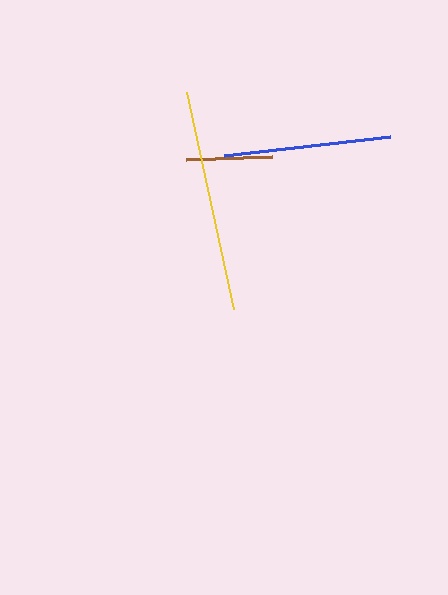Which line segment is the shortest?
The brown line is the shortest at approximately 87 pixels.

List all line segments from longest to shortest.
From longest to shortest: yellow, blue, brown.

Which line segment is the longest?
The yellow line is the longest at approximately 222 pixels.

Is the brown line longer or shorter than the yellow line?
The yellow line is longer than the brown line.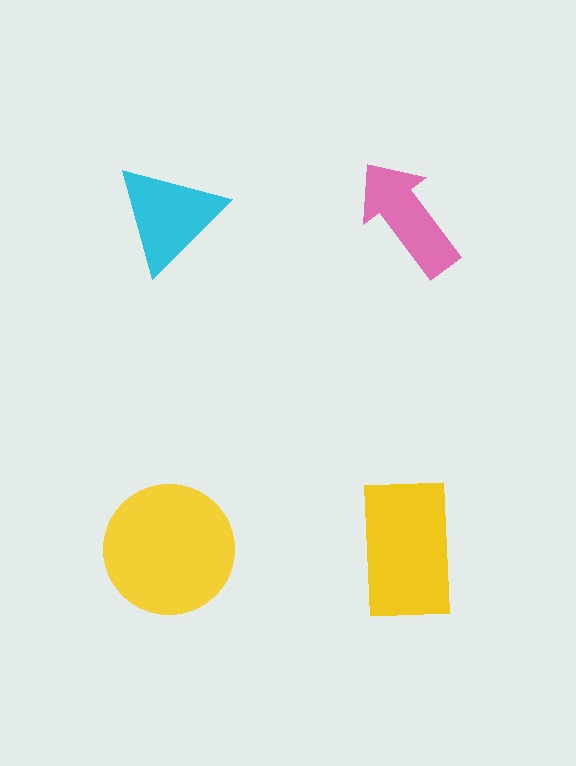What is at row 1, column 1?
A cyan triangle.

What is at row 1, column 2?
A pink arrow.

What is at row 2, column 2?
A yellow rectangle.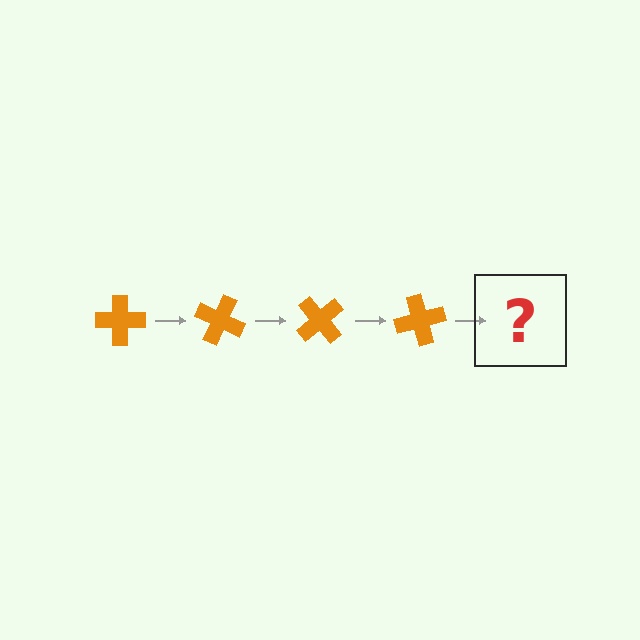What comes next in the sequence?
The next element should be an orange cross rotated 100 degrees.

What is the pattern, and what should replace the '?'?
The pattern is that the cross rotates 25 degrees each step. The '?' should be an orange cross rotated 100 degrees.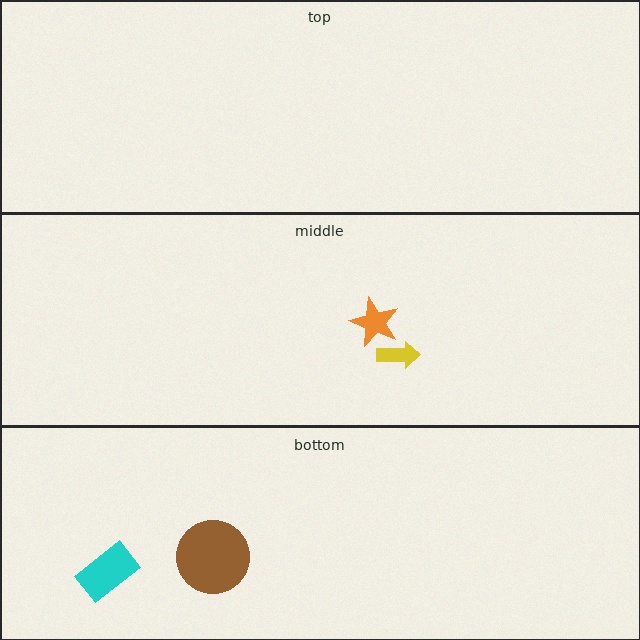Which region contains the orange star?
The middle region.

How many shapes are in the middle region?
2.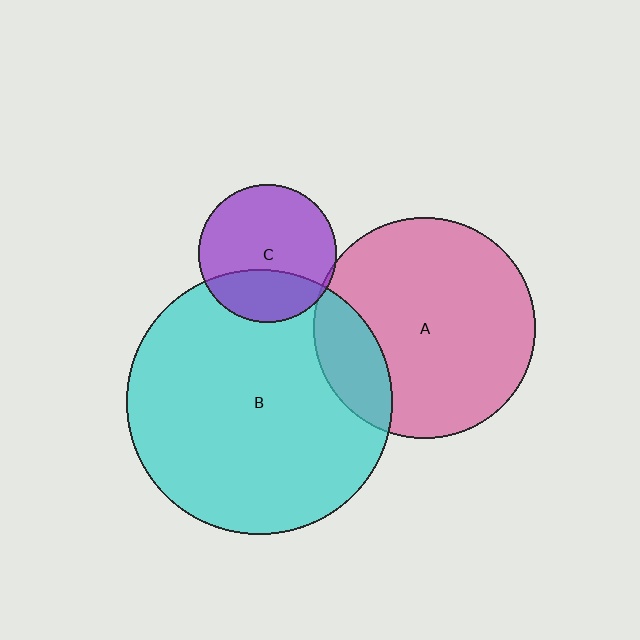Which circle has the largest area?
Circle B (cyan).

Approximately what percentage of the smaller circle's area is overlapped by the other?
Approximately 20%.